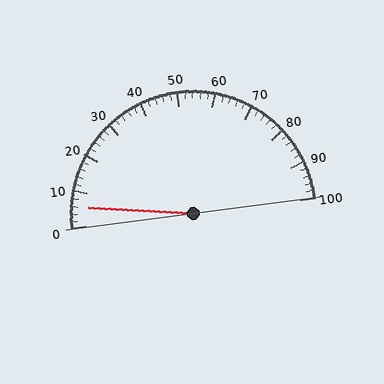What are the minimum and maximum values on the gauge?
The gauge ranges from 0 to 100.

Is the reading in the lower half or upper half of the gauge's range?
The reading is in the lower half of the range (0 to 100).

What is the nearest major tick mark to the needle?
The nearest major tick mark is 10.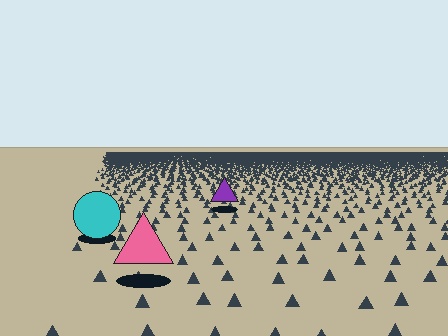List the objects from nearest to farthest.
From nearest to farthest: the pink triangle, the cyan circle, the purple triangle.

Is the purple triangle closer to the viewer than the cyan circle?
No. The cyan circle is closer — you can tell from the texture gradient: the ground texture is coarser near it.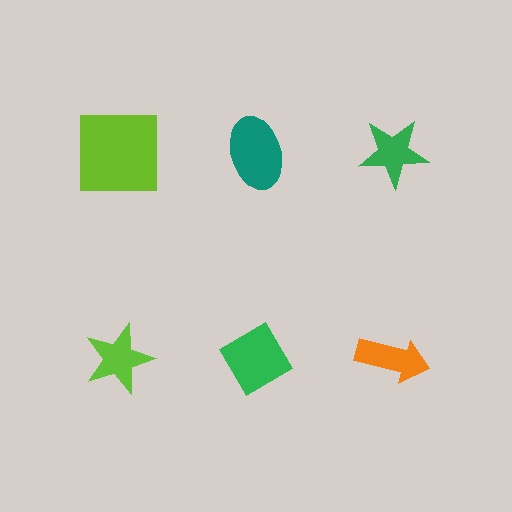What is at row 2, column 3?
An orange arrow.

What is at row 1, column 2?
A teal ellipse.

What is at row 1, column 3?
A green star.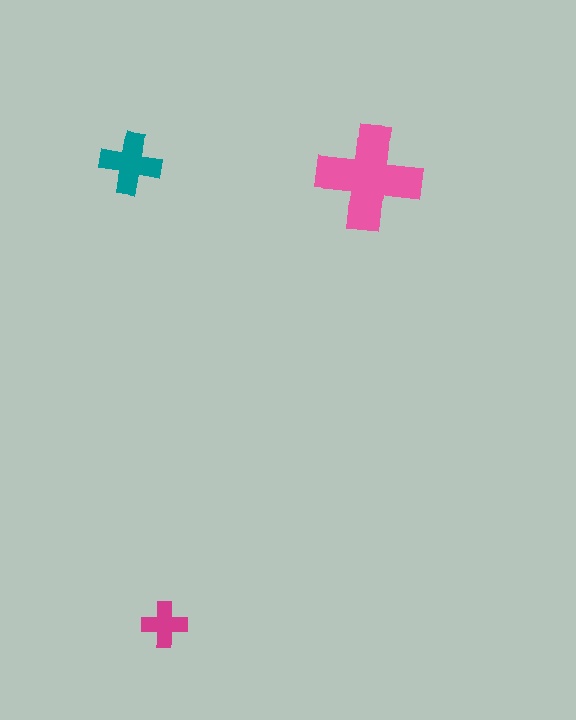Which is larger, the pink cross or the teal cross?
The pink one.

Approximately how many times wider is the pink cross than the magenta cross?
About 2.5 times wider.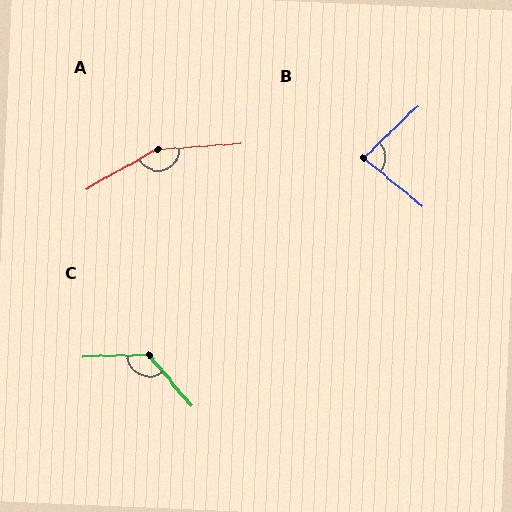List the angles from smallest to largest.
B (82°), C (128°), A (155°).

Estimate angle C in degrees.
Approximately 128 degrees.